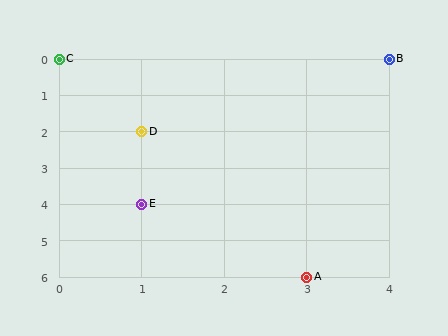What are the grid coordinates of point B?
Point B is at grid coordinates (4, 0).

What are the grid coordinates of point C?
Point C is at grid coordinates (0, 0).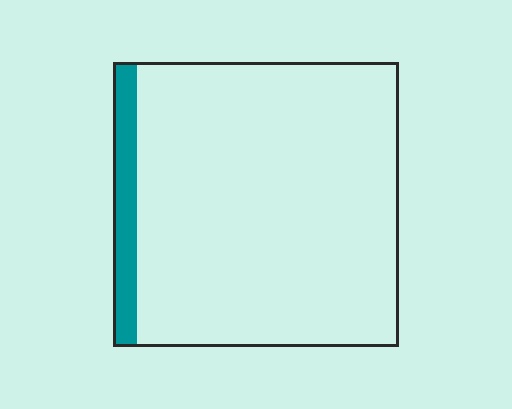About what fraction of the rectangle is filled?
About one tenth (1/10).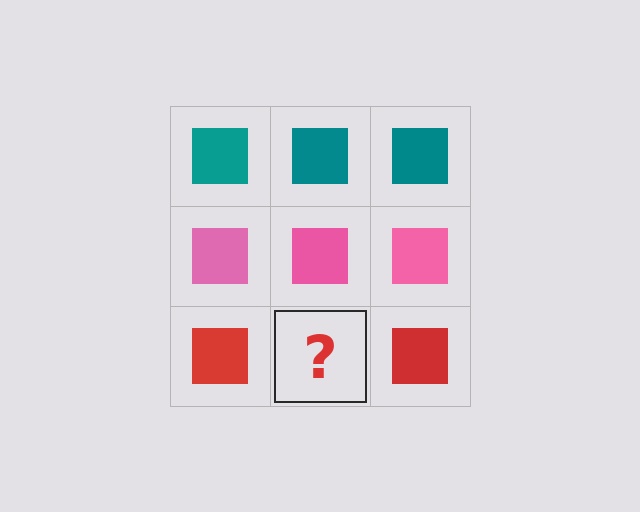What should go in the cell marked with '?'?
The missing cell should contain a red square.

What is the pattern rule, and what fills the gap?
The rule is that each row has a consistent color. The gap should be filled with a red square.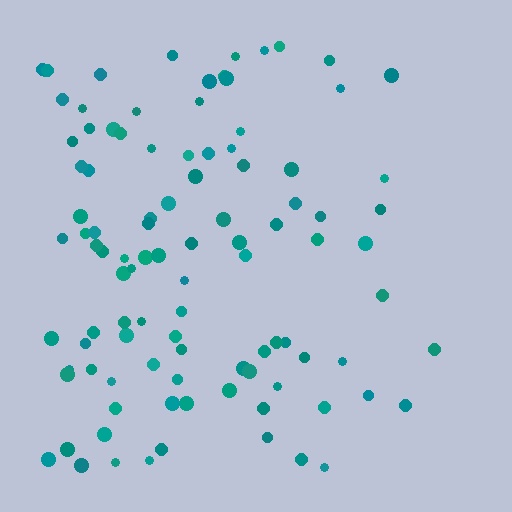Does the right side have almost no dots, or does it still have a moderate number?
Still a moderate number, just noticeably fewer than the left.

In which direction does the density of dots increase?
From right to left, with the left side densest.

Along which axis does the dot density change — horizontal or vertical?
Horizontal.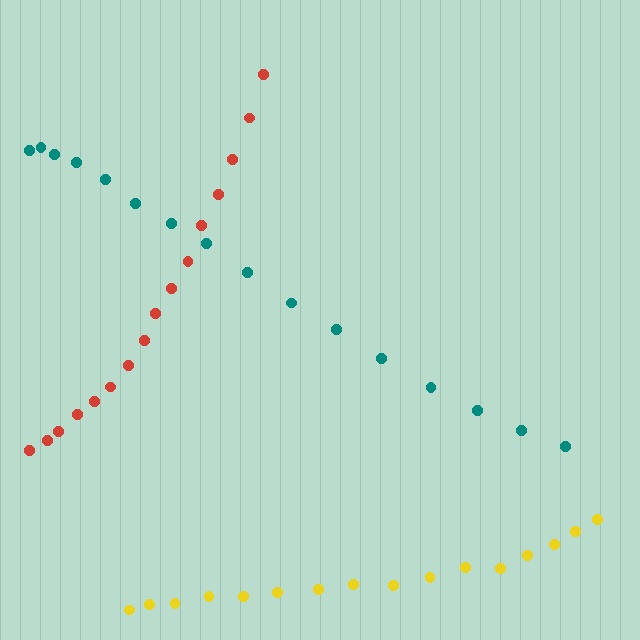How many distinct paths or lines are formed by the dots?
There are 3 distinct paths.